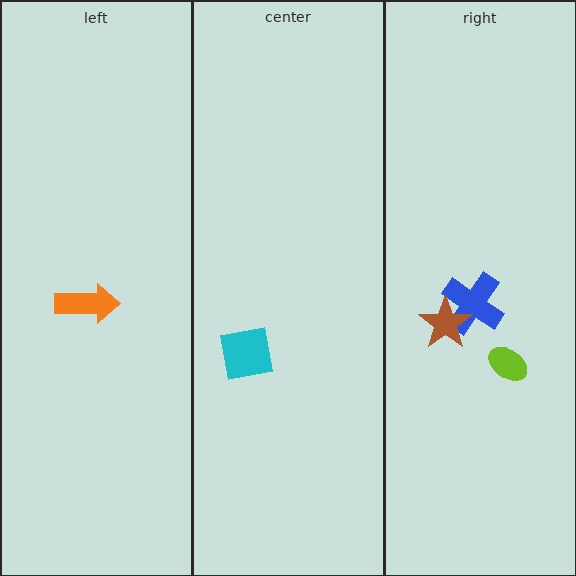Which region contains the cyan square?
The center region.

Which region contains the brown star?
The right region.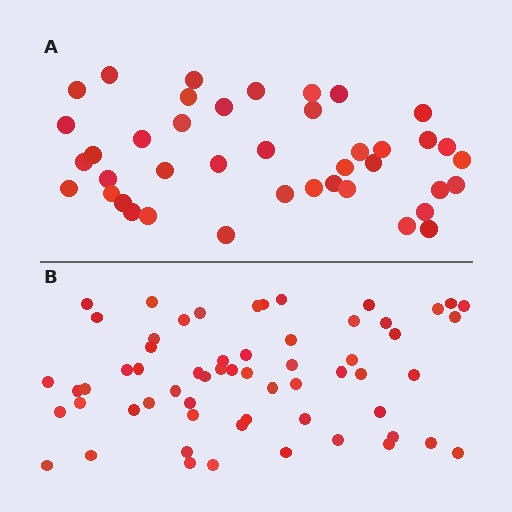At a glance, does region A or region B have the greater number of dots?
Region B (the bottom region) has more dots.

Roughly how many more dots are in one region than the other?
Region B has approximately 20 more dots than region A.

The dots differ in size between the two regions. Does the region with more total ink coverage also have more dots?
No. Region A has more total ink coverage because its dots are larger, but region B actually contains more individual dots. Total area can be misleading — the number of items is what matters here.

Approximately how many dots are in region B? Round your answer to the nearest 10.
About 60 dots.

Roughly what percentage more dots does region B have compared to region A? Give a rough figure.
About 45% more.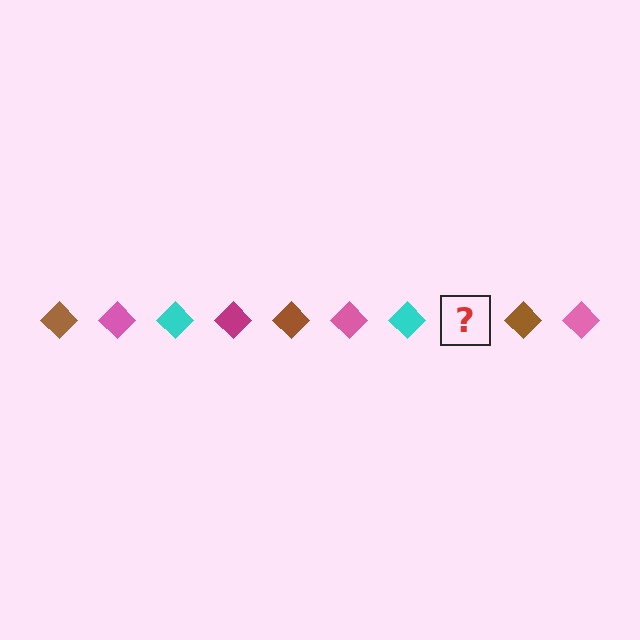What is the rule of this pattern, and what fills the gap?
The rule is that the pattern cycles through brown, pink, cyan, magenta diamonds. The gap should be filled with a magenta diamond.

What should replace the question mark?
The question mark should be replaced with a magenta diamond.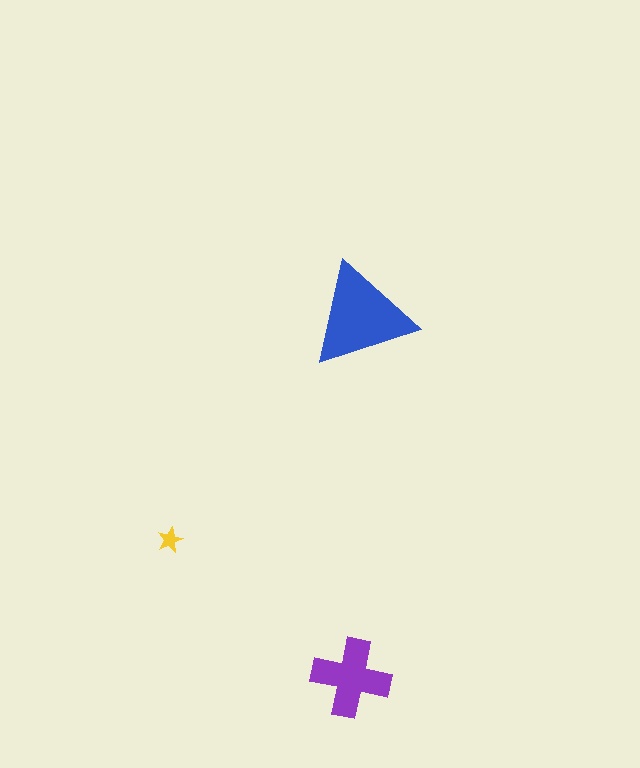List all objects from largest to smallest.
The blue triangle, the purple cross, the yellow star.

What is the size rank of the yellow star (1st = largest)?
3rd.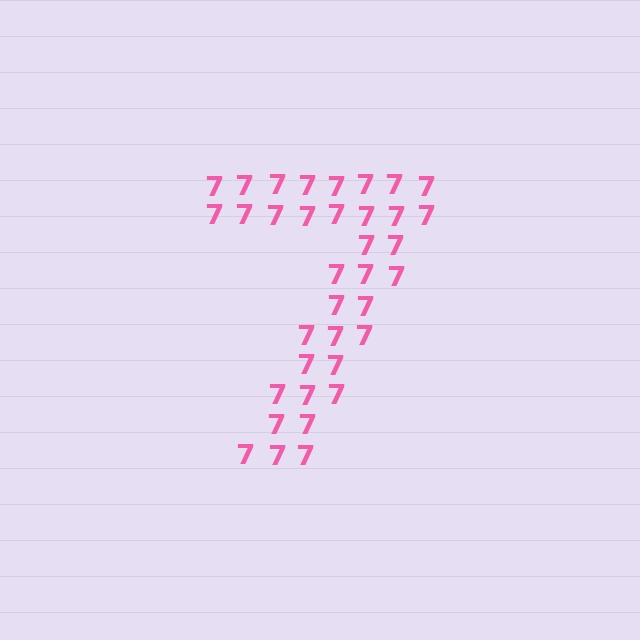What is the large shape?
The large shape is the digit 7.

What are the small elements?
The small elements are digit 7's.